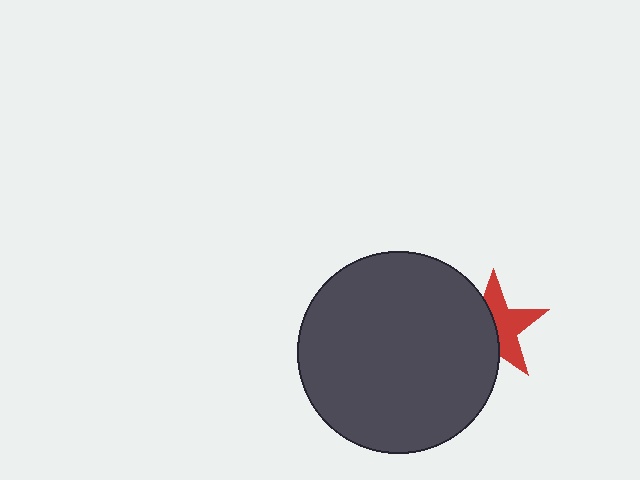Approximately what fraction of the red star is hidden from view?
Roughly 48% of the red star is hidden behind the dark gray circle.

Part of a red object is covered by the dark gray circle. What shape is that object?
It is a star.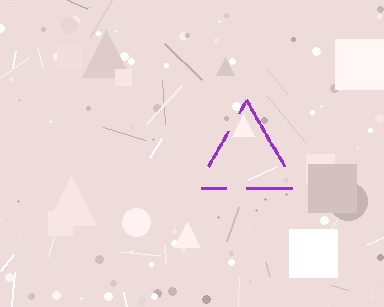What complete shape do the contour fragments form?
The contour fragments form a triangle.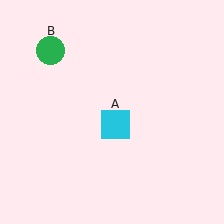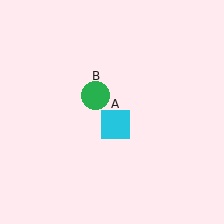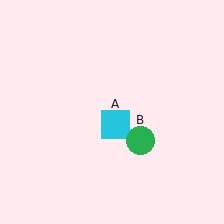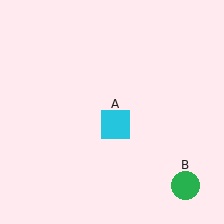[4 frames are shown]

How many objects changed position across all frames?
1 object changed position: green circle (object B).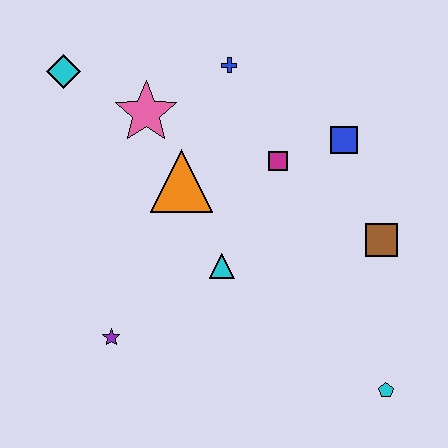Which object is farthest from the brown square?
The cyan diamond is farthest from the brown square.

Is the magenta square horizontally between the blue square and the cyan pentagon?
No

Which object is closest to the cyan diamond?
The pink star is closest to the cyan diamond.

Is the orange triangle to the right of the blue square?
No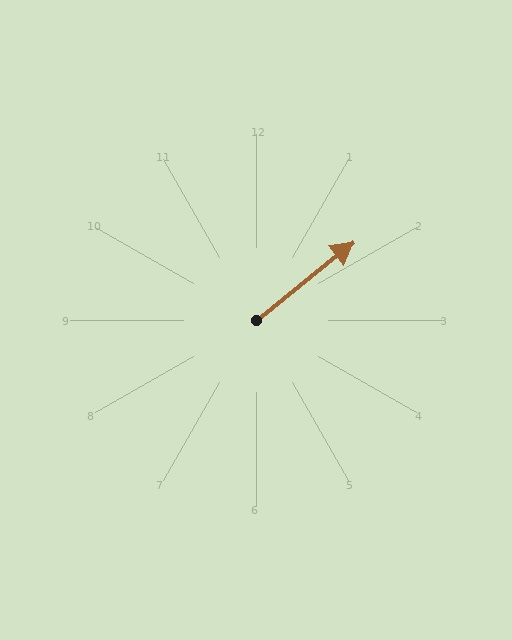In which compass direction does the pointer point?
Northeast.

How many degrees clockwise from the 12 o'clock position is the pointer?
Approximately 51 degrees.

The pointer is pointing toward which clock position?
Roughly 2 o'clock.